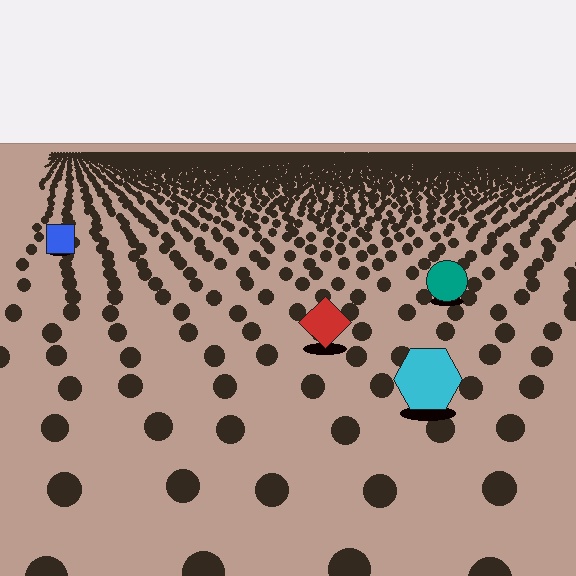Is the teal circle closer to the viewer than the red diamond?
No. The red diamond is closer — you can tell from the texture gradient: the ground texture is coarser near it.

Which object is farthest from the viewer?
The blue square is farthest from the viewer. It appears smaller and the ground texture around it is denser.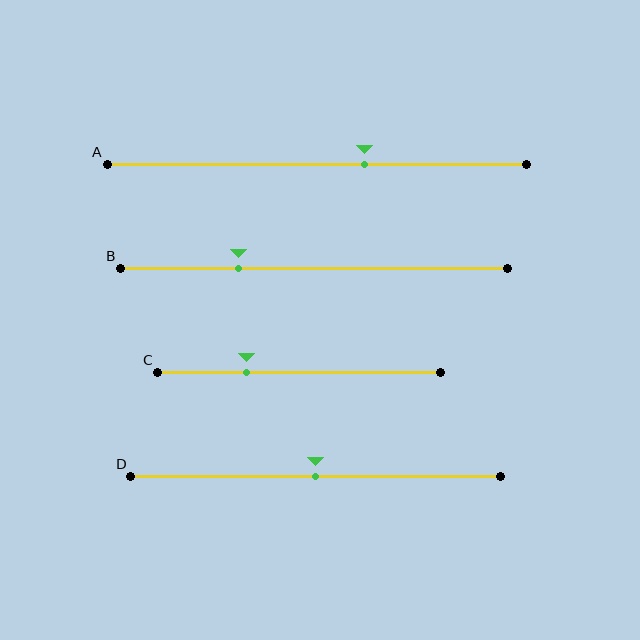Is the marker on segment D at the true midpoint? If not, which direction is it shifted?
Yes, the marker on segment D is at the true midpoint.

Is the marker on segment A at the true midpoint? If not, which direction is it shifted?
No, the marker on segment A is shifted to the right by about 11% of the segment length.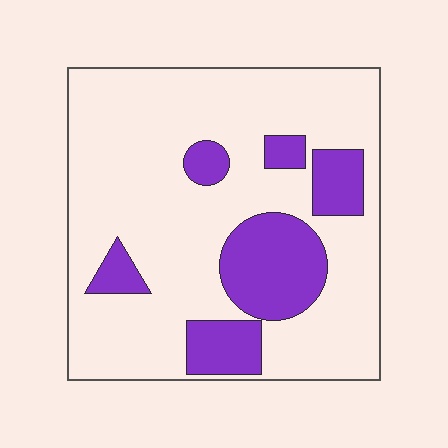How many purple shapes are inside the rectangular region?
6.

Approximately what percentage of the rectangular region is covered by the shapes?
Approximately 20%.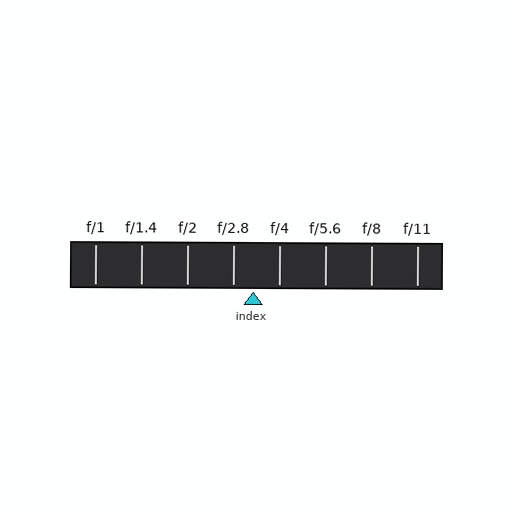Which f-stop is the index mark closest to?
The index mark is closest to f/2.8.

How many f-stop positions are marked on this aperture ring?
There are 8 f-stop positions marked.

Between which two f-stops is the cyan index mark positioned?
The index mark is between f/2.8 and f/4.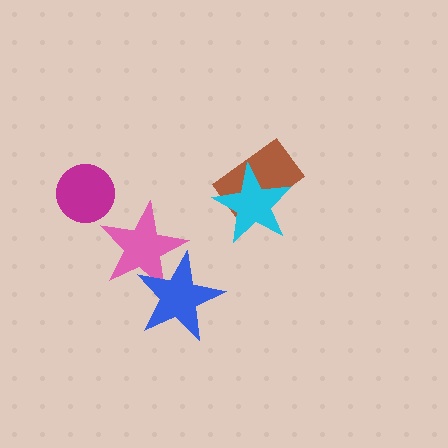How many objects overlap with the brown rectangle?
1 object overlaps with the brown rectangle.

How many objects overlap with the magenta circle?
0 objects overlap with the magenta circle.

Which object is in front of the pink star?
The blue star is in front of the pink star.